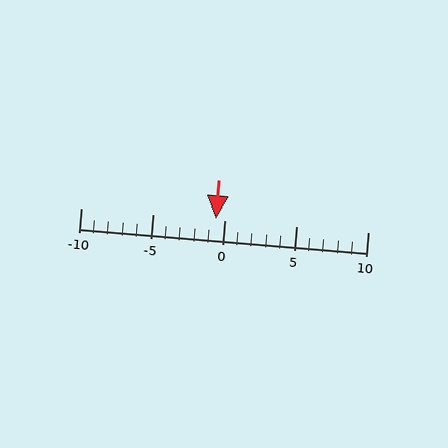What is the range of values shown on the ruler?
The ruler shows values from -10 to 10.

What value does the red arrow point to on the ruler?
The red arrow points to approximately -1.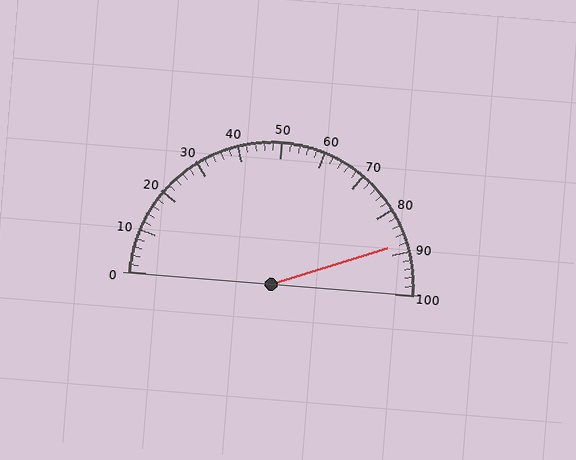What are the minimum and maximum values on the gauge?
The gauge ranges from 0 to 100.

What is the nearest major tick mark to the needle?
The nearest major tick mark is 90.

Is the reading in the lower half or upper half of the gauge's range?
The reading is in the upper half of the range (0 to 100).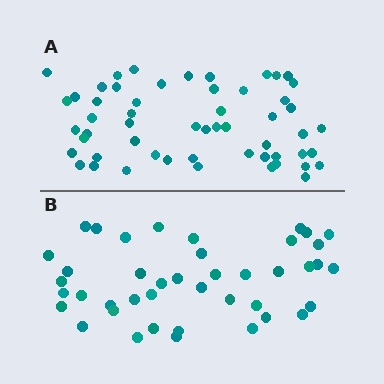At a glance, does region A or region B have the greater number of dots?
Region A (the top region) has more dots.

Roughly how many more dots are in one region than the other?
Region A has approximately 15 more dots than region B.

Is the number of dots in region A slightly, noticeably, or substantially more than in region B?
Region A has noticeably more, but not dramatically so. The ratio is roughly 1.3 to 1.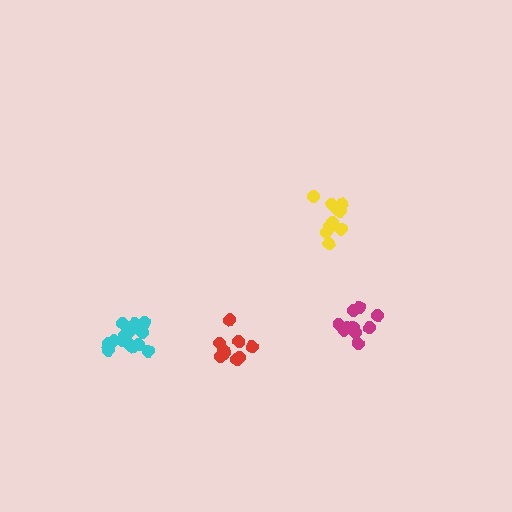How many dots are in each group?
Group 1: 10 dots, Group 2: 10 dots, Group 3: 15 dots, Group 4: 9 dots (44 total).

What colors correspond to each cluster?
The clusters are colored: magenta, yellow, cyan, red.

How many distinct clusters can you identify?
There are 4 distinct clusters.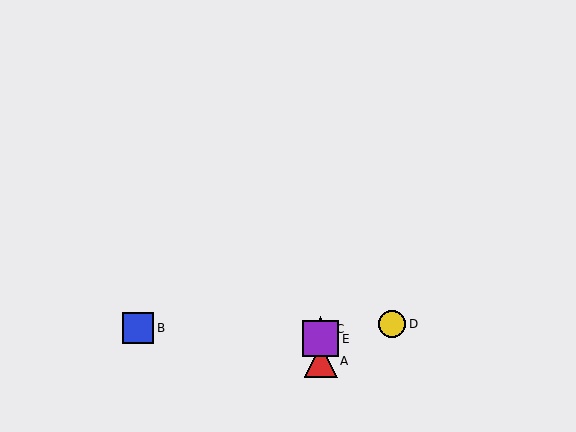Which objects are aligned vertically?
Objects A, C, E are aligned vertically.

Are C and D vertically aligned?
No, C is at x≈321 and D is at x≈392.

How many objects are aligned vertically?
3 objects (A, C, E) are aligned vertically.